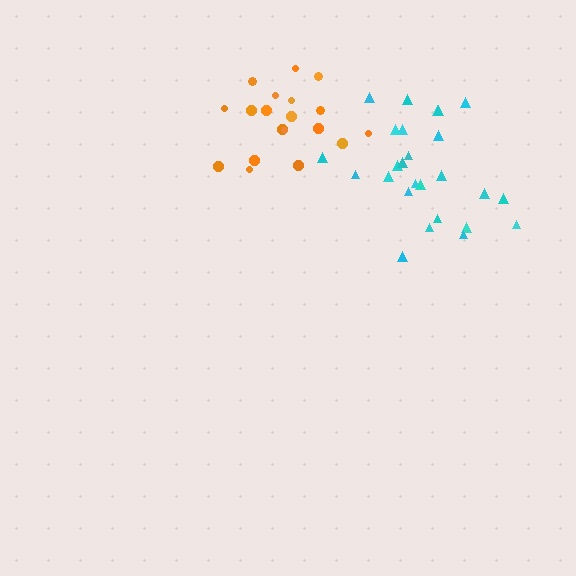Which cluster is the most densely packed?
Orange.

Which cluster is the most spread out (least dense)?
Cyan.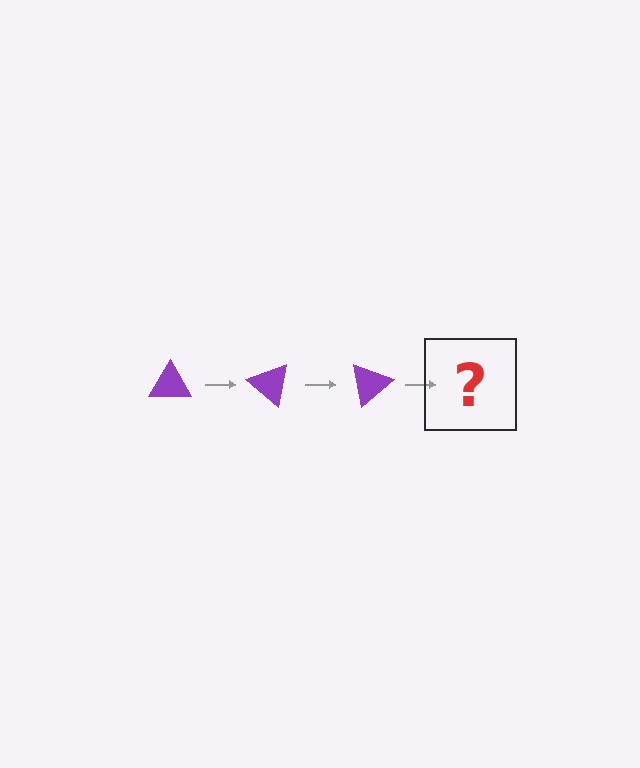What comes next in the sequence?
The next element should be a purple triangle rotated 120 degrees.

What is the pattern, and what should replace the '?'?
The pattern is that the triangle rotates 40 degrees each step. The '?' should be a purple triangle rotated 120 degrees.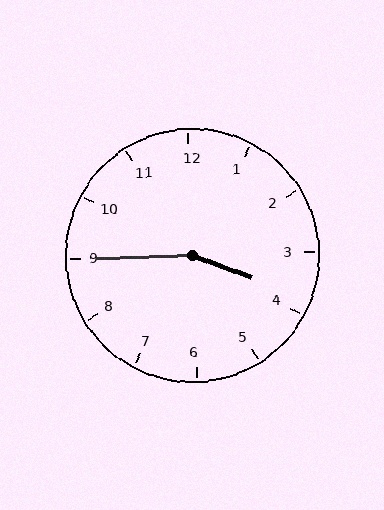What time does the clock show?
3:45.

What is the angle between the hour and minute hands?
Approximately 158 degrees.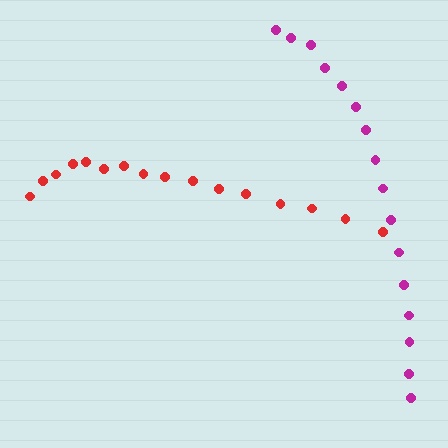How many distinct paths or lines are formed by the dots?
There are 2 distinct paths.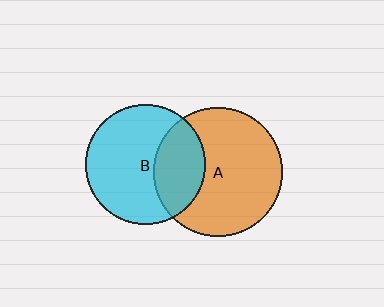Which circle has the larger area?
Circle A (orange).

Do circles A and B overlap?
Yes.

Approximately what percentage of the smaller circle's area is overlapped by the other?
Approximately 30%.